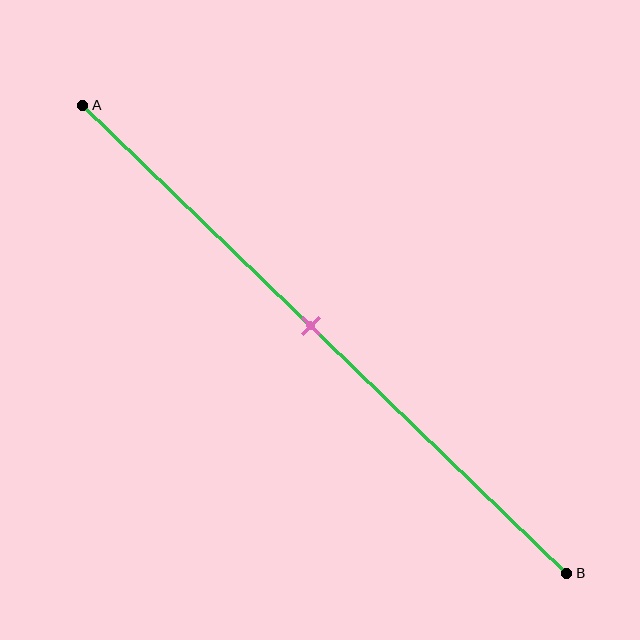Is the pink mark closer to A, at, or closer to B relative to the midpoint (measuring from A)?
The pink mark is approximately at the midpoint of segment AB.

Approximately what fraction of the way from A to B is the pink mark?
The pink mark is approximately 45% of the way from A to B.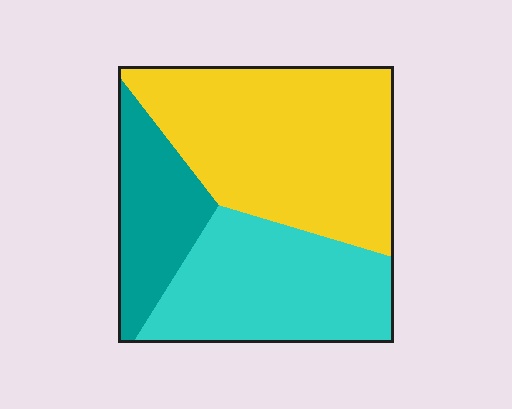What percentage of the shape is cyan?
Cyan takes up between a quarter and a half of the shape.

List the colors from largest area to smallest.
From largest to smallest: yellow, cyan, teal.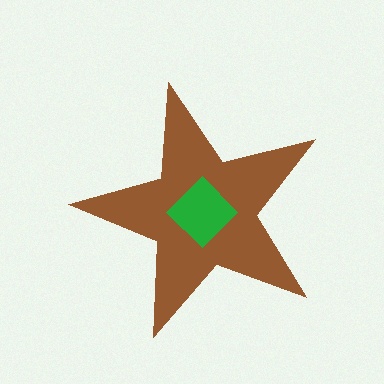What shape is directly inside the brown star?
The green diamond.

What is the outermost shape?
The brown star.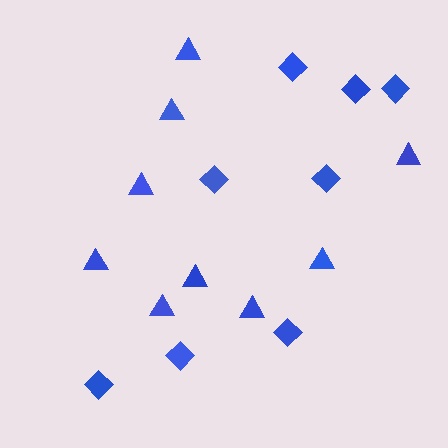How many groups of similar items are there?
There are 2 groups: one group of diamonds (8) and one group of triangles (9).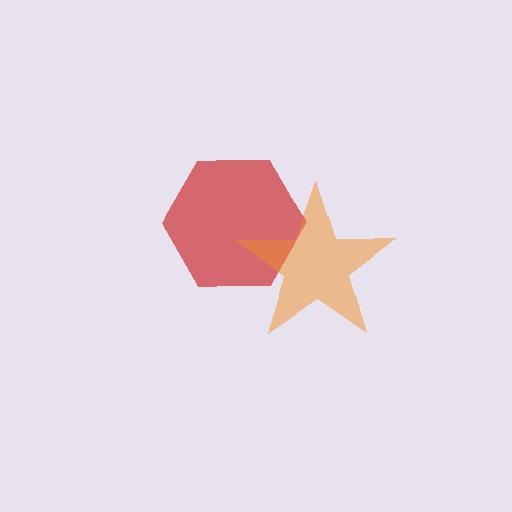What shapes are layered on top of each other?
The layered shapes are: a red hexagon, an orange star.